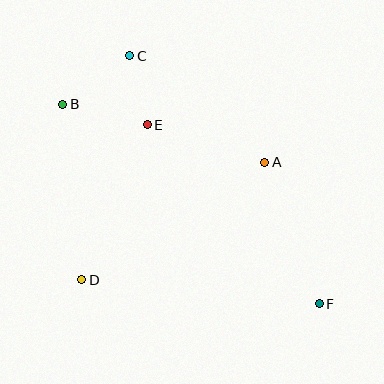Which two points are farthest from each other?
Points B and F are farthest from each other.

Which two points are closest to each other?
Points C and E are closest to each other.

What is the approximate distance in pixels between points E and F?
The distance between E and F is approximately 248 pixels.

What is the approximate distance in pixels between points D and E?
The distance between D and E is approximately 168 pixels.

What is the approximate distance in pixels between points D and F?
The distance between D and F is approximately 239 pixels.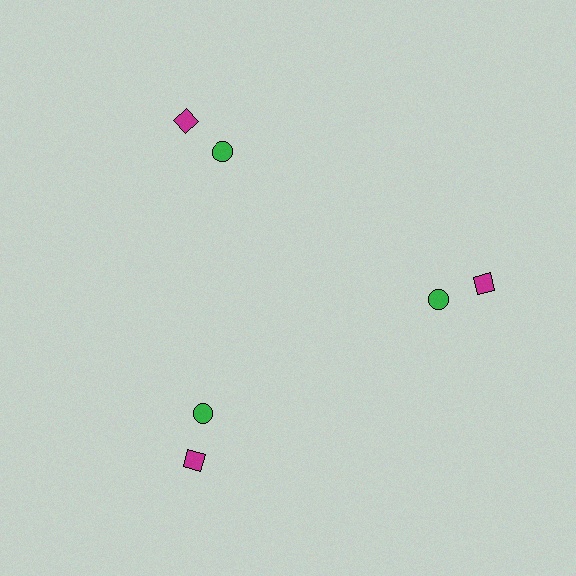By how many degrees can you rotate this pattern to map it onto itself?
The pattern maps onto itself every 120 degrees of rotation.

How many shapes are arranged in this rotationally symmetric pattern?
There are 6 shapes, arranged in 3 groups of 2.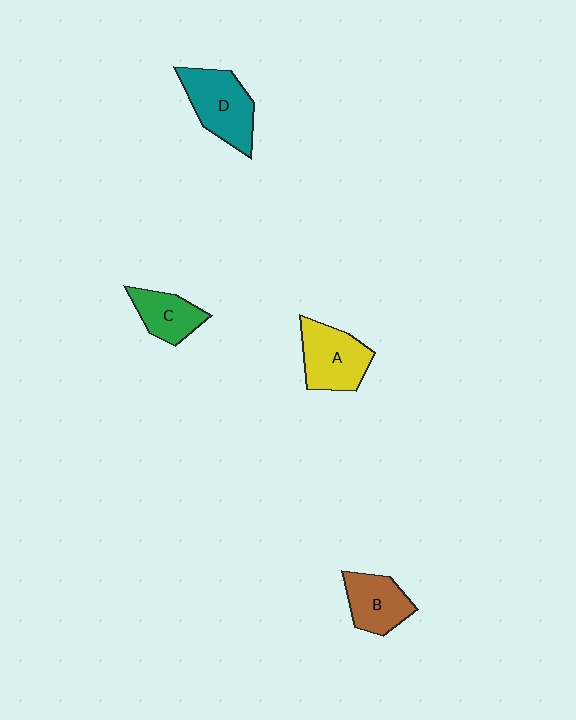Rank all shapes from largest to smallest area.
From largest to smallest: D (teal), A (yellow), B (brown), C (green).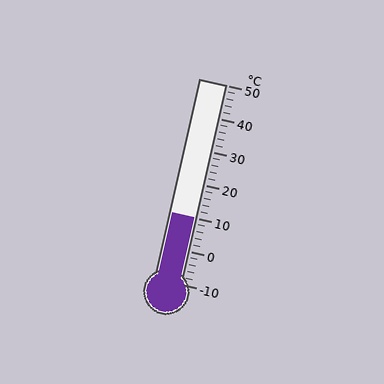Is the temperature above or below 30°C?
The temperature is below 30°C.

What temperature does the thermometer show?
The thermometer shows approximately 10°C.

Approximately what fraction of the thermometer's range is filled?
The thermometer is filled to approximately 35% of its range.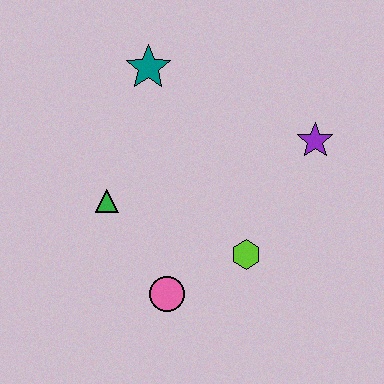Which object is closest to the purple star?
The lime hexagon is closest to the purple star.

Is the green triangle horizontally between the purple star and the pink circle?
No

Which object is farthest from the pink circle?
The teal star is farthest from the pink circle.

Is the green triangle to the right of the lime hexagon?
No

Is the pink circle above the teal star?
No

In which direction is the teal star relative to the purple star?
The teal star is to the left of the purple star.